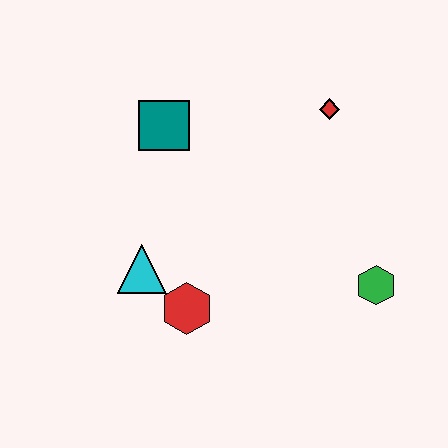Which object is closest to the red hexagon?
The cyan triangle is closest to the red hexagon.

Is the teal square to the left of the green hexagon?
Yes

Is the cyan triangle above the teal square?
No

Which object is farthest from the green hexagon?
The teal square is farthest from the green hexagon.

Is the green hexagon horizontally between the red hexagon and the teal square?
No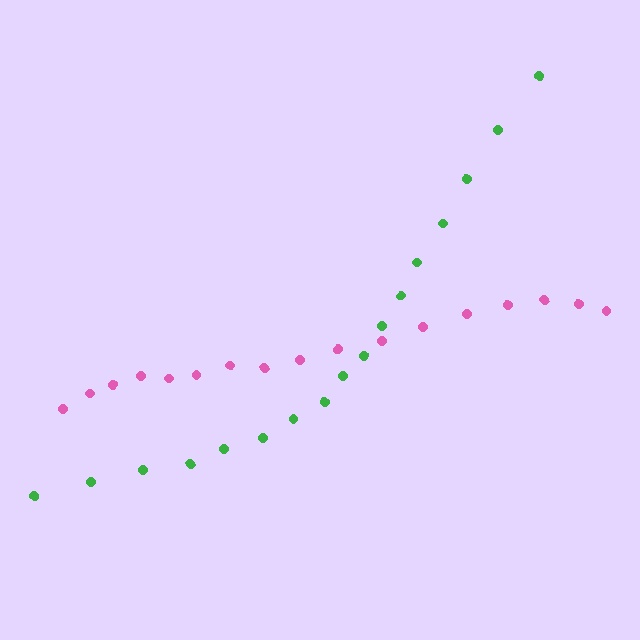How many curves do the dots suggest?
There are 2 distinct paths.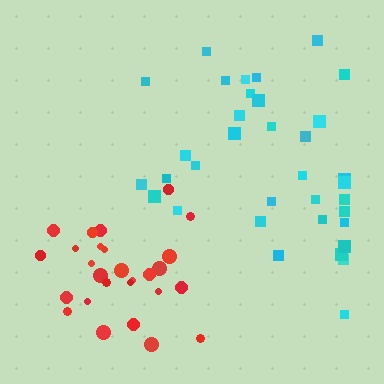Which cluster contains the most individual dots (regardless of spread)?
Cyan (35).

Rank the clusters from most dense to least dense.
red, cyan.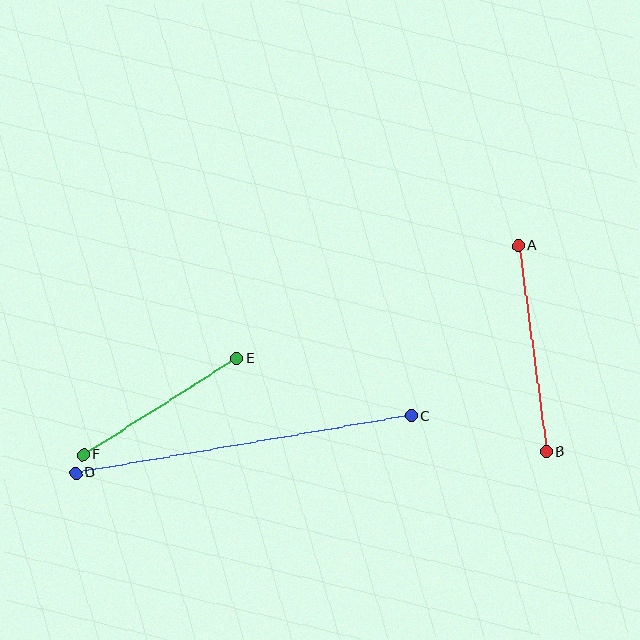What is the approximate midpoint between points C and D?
The midpoint is at approximately (244, 444) pixels.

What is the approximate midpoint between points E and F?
The midpoint is at approximately (160, 407) pixels.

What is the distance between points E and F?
The distance is approximately 181 pixels.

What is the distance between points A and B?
The distance is approximately 208 pixels.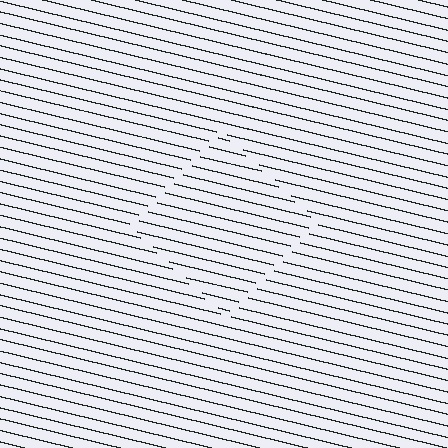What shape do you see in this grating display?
An illusory square. The interior of the shape contains the same grating, shifted by half a period — the contour is defined by the phase discontinuity where line-ends from the inner and outer gratings abut.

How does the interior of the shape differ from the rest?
The interior of the shape contains the same grating, shifted by half a period — the contour is defined by the phase discontinuity where line-ends from the inner and outer gratings abut.